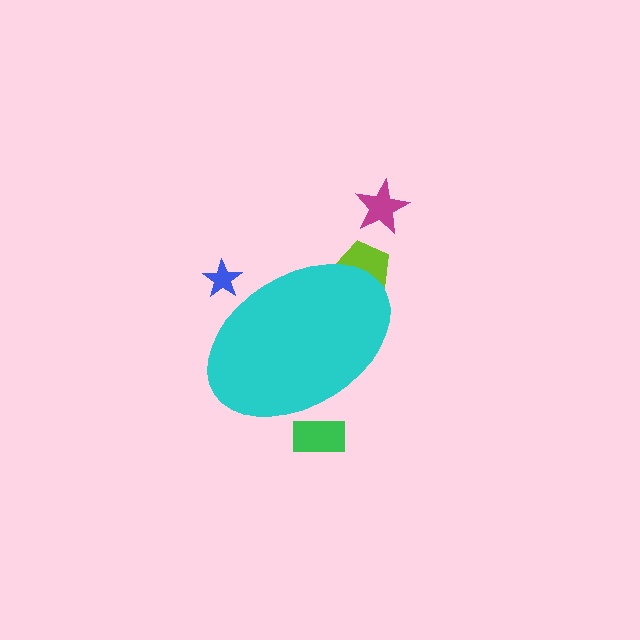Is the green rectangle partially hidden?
Yes, the green rectangle is partially hidden behind the cyan ellipse.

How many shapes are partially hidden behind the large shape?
3 shapes are partially hidden.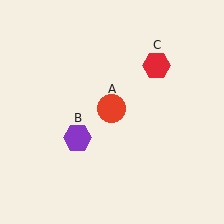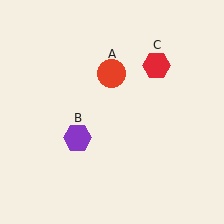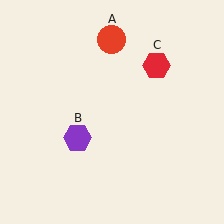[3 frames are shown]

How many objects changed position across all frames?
1 object changed position: red circle (object A).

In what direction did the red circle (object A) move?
The red circle (object A) moved up.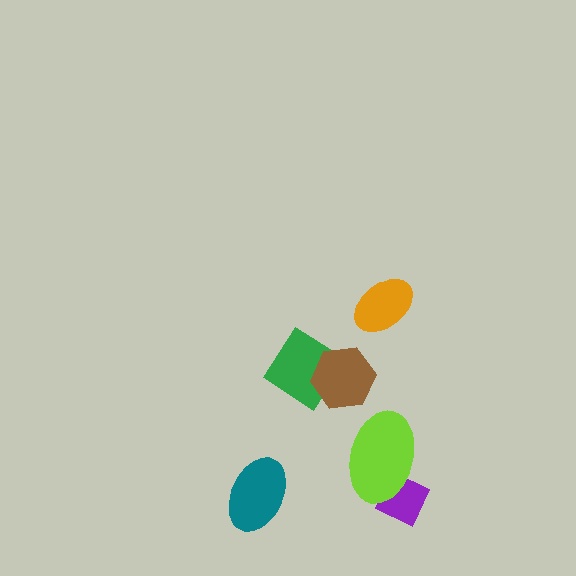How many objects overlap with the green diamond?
1 object overlaps with the green diamond.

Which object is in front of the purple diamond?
The lime ellipse is in front of the purple diamond.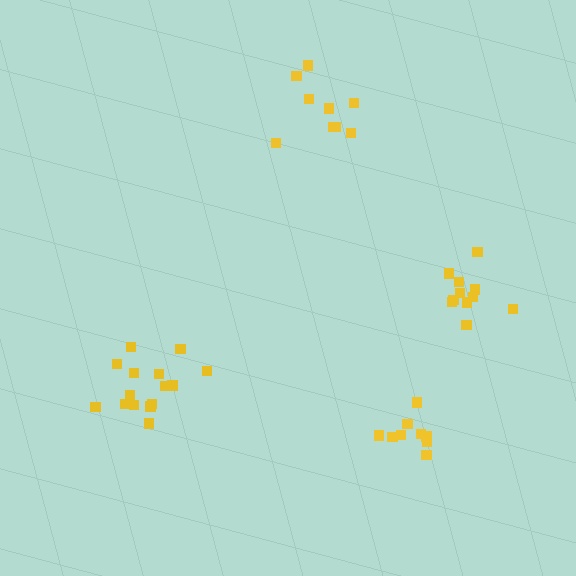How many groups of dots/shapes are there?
There are 4 groups.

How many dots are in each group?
Group 1: 9 dots, Group 2: 11 dots, Group 3: 9 dots, Group 4: 15 dots (44 total).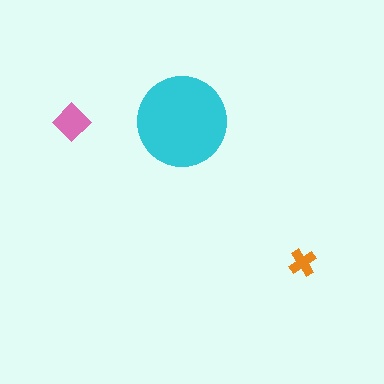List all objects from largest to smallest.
The cyan circle, the pink diamond, the orange cross.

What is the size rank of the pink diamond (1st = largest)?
2nd.